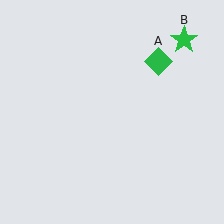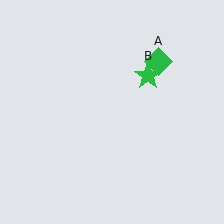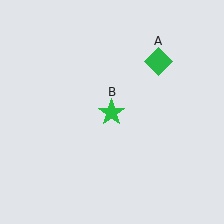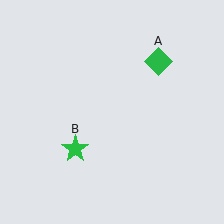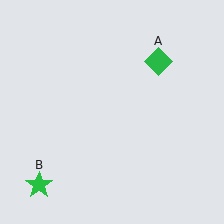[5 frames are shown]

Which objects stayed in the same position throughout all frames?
Green diamond (object A) remained stationary.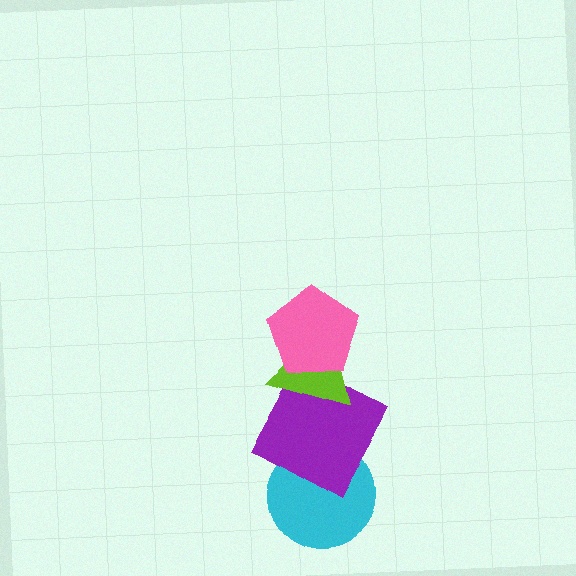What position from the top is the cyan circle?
The cyan circle is 4th from the top.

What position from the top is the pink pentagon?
The pink pentagon is 1st from the top.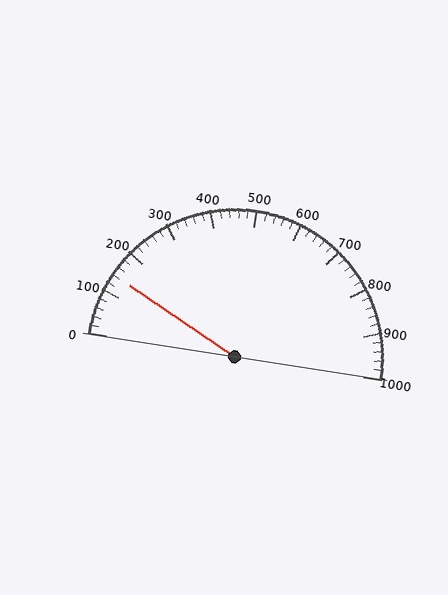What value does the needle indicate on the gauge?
The needle indicates approximately 140.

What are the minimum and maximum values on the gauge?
The gauge ranges from 0 to 1000.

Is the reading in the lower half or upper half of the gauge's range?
The reading is in the lower half of the range (0 to 1000).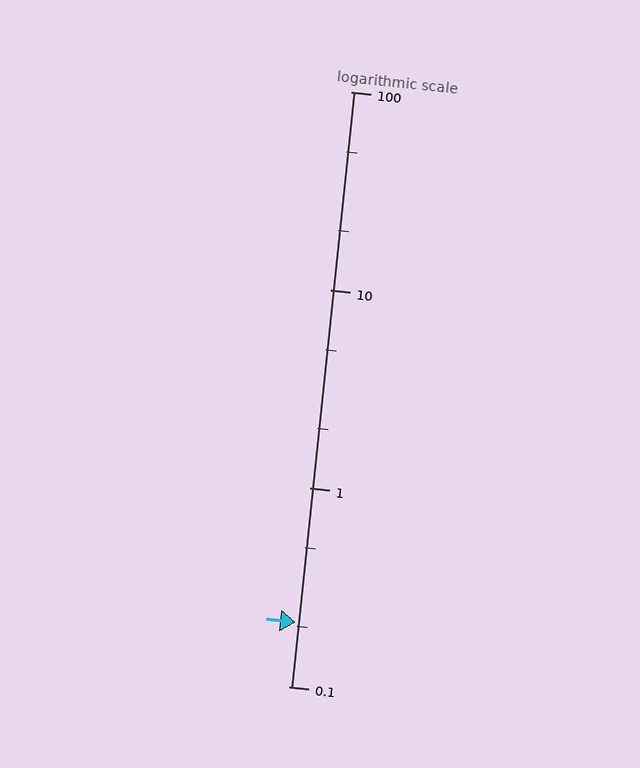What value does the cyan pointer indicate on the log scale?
The pointer indicates approximately 0.21.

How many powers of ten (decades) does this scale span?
The scale spans 3 decades, from 0.1 to 100.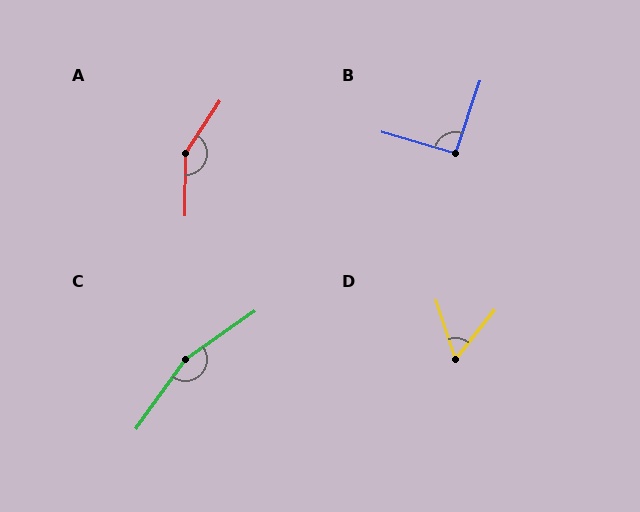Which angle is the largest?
C, at approximately 160 degrees.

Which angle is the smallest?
D, at approximately 56 degrees.